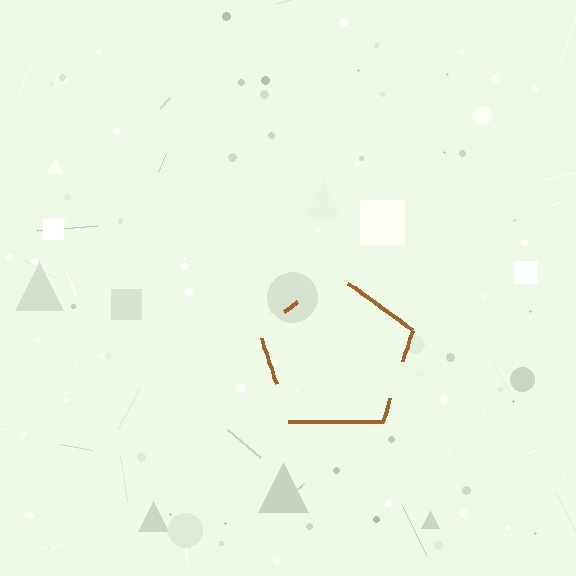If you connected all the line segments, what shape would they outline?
They would outline a pentagon.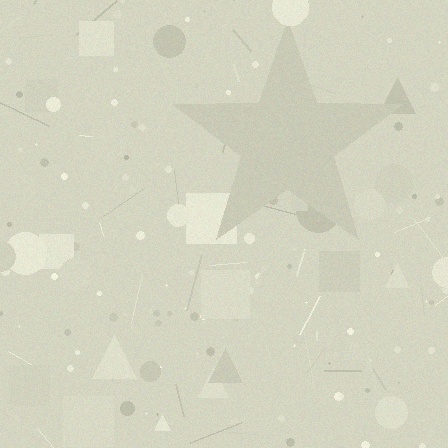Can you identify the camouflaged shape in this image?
The camouflaged shape is a star.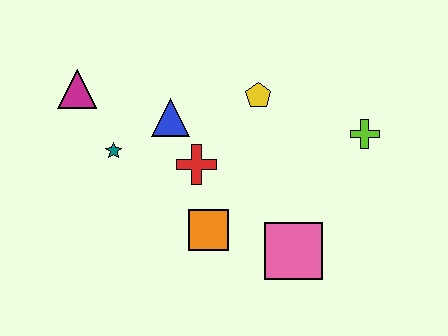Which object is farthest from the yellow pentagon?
The magenta triangle is farthest from the yellow pentagon.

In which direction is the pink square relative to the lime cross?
The pink square is below the lime cross.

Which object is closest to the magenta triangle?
The teal star is closest to the magenta triangle.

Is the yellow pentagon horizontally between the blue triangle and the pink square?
Yes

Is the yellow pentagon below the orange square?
No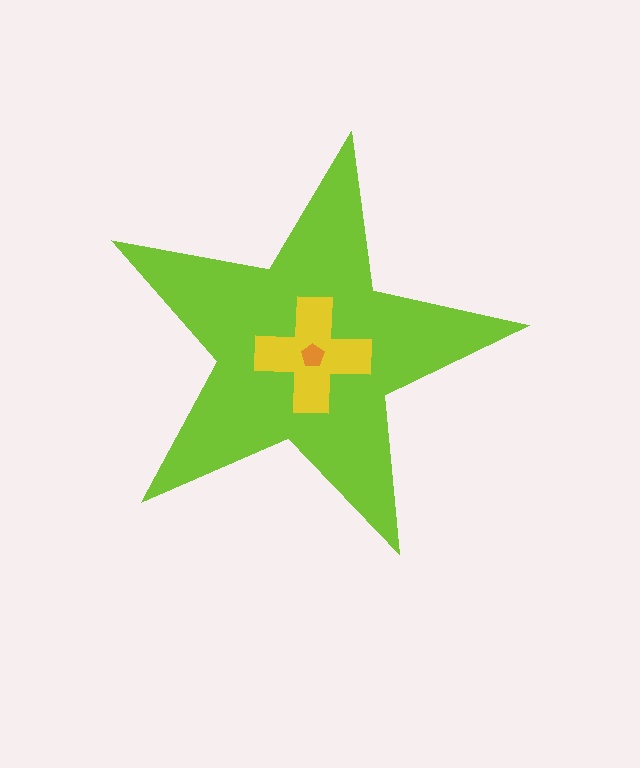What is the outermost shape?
The lime star.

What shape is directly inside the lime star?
The yellow cross.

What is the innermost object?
The orange pentagon.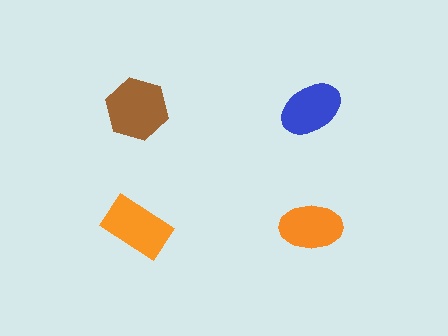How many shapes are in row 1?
2 shapes.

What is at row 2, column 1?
An orange rectangle.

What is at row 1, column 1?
A brown hexagon.